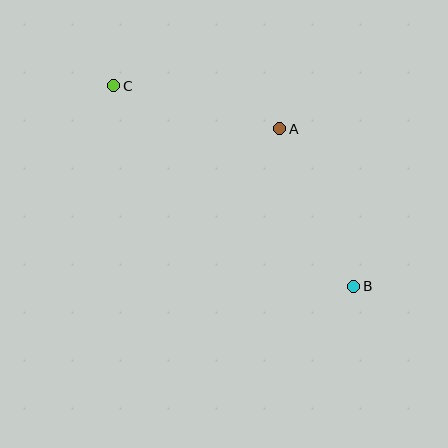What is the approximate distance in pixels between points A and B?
The distance between A and B is approximately 174 pixels.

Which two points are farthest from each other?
Points B and C are farthest from each other.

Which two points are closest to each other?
Points A and C are closest to each other.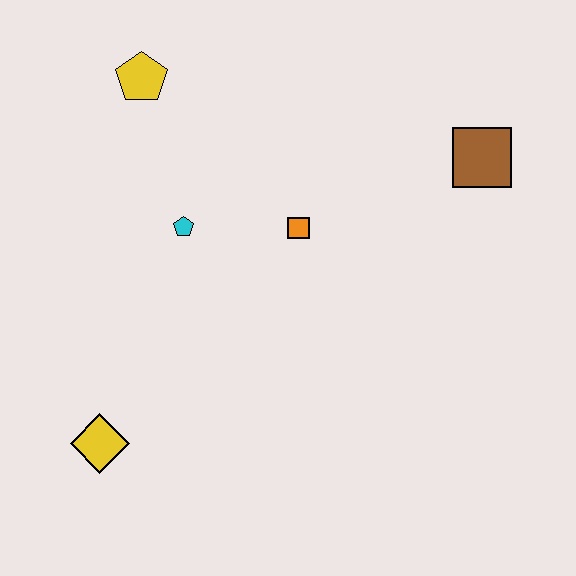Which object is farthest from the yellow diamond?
The brown square is farthest from the yellow diamond.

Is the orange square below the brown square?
Yes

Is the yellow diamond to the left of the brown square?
Yes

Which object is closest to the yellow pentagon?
The cyan pentagon is closest to the yellow pentagon.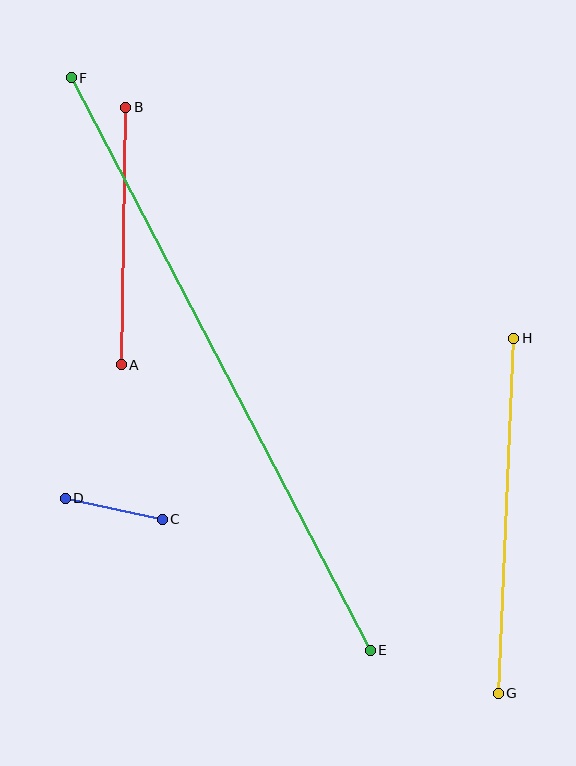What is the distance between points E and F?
The distance is approximately 646 pixels.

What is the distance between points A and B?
The distance is approximately 258 pixels.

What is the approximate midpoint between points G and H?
The midpoint is at approximately (506, 516) pixels.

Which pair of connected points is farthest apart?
Points E and F are farthest apart.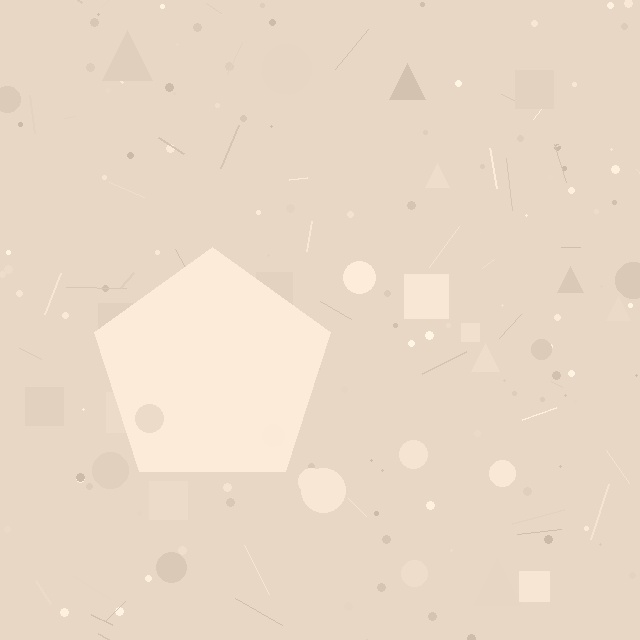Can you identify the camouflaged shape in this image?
The camouflaged shape is a pentagon.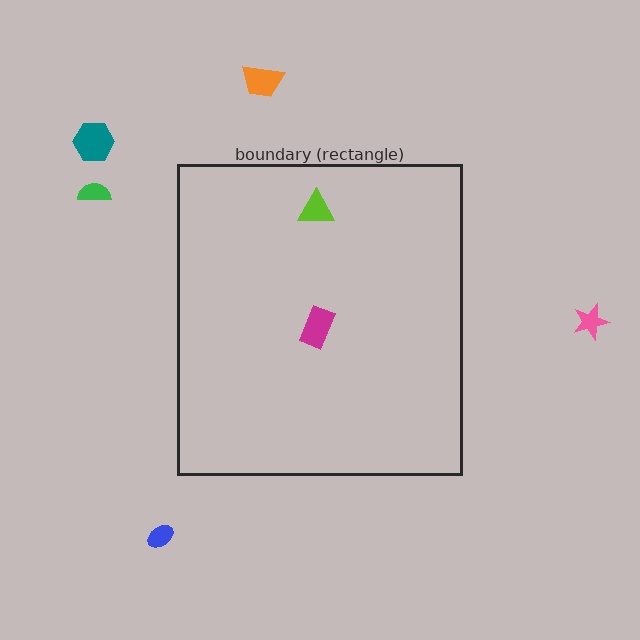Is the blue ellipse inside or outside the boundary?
Outside.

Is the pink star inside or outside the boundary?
Outside.